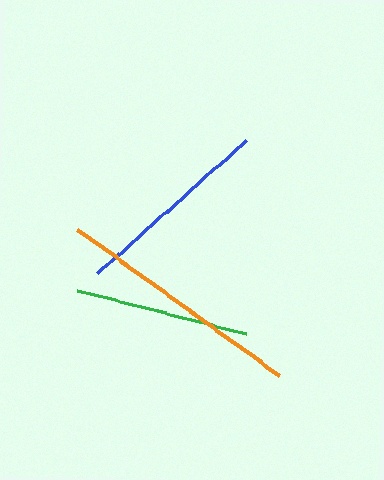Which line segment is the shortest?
The green line is the shortest at approximately 174 pixels.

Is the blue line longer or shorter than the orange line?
The orange line is longer than the blue line.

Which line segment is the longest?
The orange line is the longest at approximately 250 pixels.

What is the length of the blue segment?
The blue segment is approximately 200 pixels long.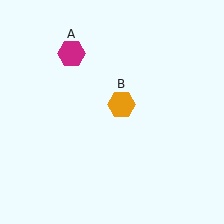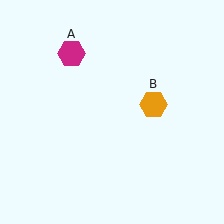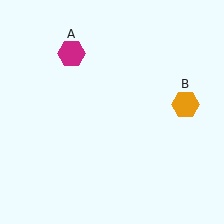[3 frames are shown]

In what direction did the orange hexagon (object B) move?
The orange hexagon (object B) moved right.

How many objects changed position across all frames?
1 object changed position: orange hexagon (object B).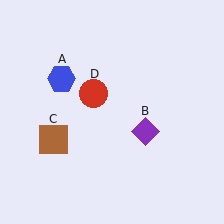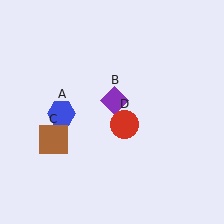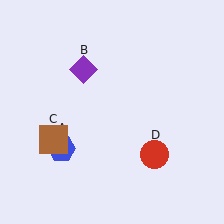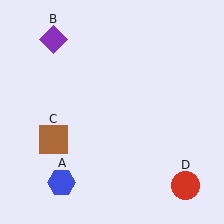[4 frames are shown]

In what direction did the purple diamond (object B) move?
The purple diamond (object B) moved up and to the left.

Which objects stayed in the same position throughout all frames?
Brown square (object C) remained stationary.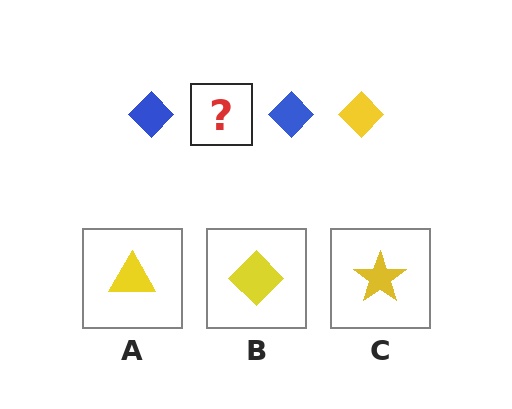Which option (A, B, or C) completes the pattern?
B.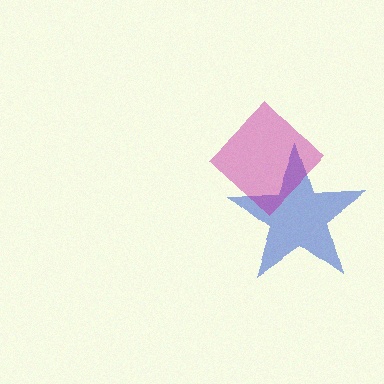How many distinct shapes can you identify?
There are 2 distinct shapes: a blue star, a magenta diamond.